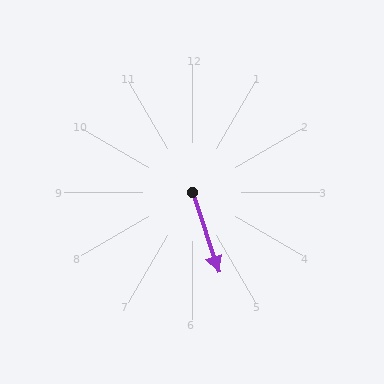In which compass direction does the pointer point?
South.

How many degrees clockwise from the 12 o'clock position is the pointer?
Approximately 162 degrees.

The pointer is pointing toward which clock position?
Roughly 5 o'clock.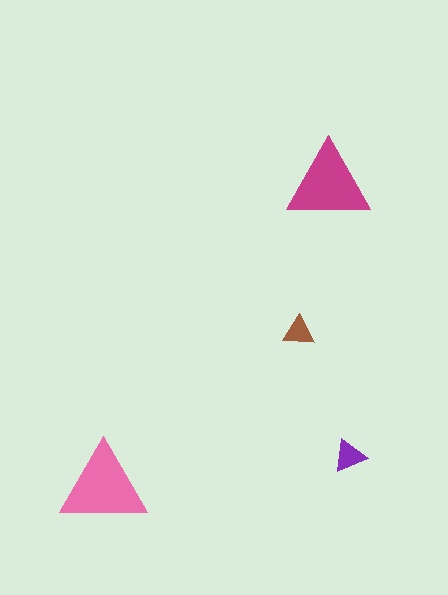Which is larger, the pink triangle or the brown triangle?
The pink one.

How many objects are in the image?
There are 4 objects in the image.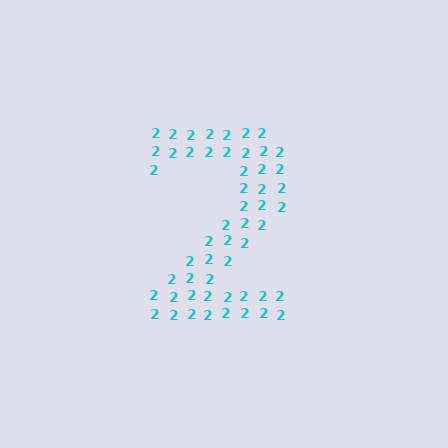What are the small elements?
The small elements are digit 2's.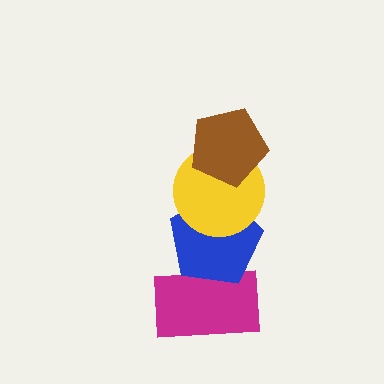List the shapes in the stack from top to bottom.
From top to bottom: the brown pentagon, the yellow circle, the blue pentagon, the magenta rectangle.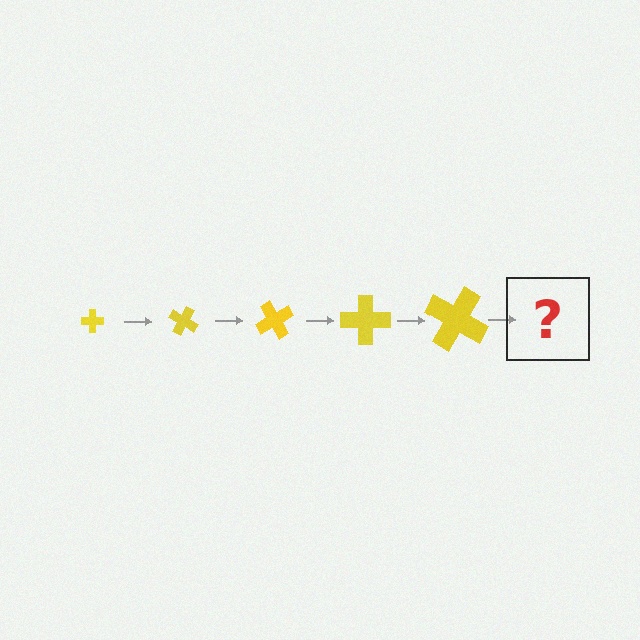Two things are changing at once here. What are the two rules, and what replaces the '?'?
The two rules are that the cross grows larger each step and it rotates 30 degrees each step. The '?' should be a cross, larger than the previous one and rotated 150 degrees from the start.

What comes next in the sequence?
The next element should be a cross, larger than the previous one and rotated 150 degrees from the start.